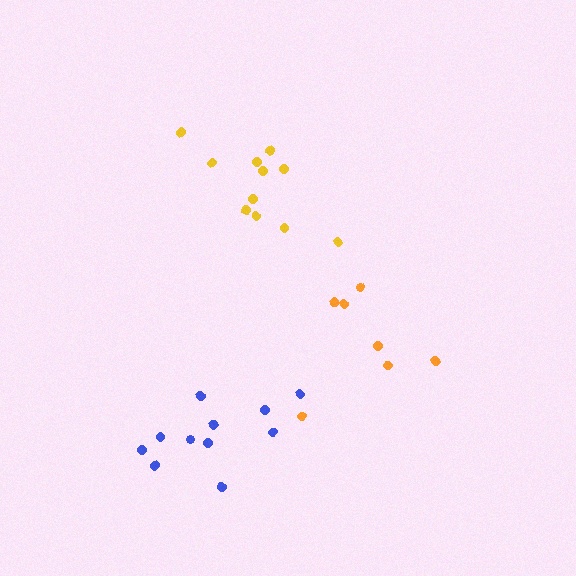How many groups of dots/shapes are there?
There are 3 groups.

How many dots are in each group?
Group 1: 11 dots, Group 2: 11 dots, Group 3: 7 dots (29 total).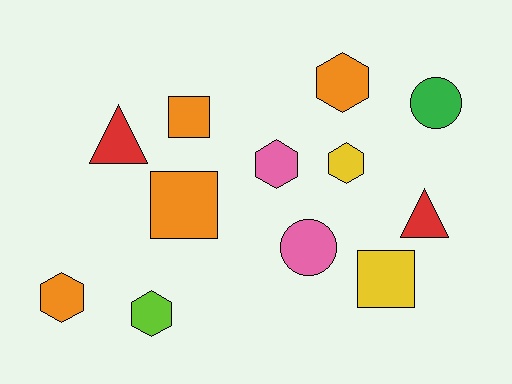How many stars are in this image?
There are no stars.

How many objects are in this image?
There are 12 objects.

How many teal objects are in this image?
There are no teal objects.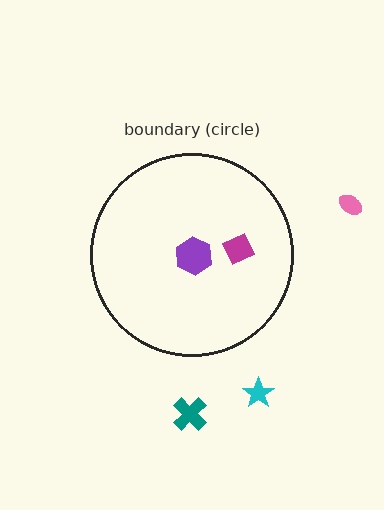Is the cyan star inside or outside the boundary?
Outside.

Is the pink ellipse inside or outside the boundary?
Outside.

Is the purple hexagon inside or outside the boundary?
Inside.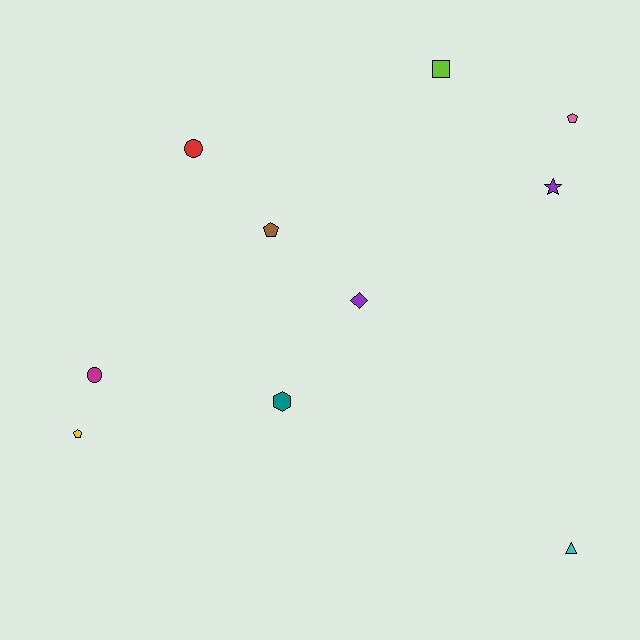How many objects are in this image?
There are 10 objects.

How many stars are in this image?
There is 1 star.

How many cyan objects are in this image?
There is 1 cyan object.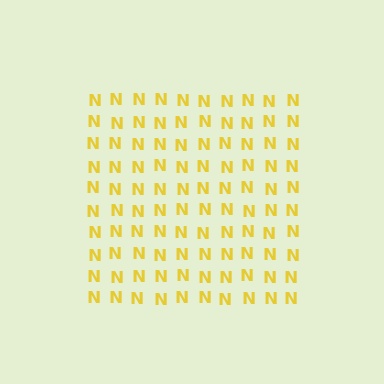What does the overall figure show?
The overall figure shows a square.